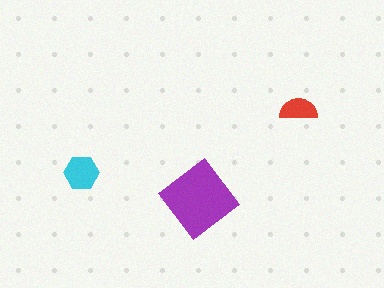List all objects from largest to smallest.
The purple diamond, the cyan hexagon, the red semicircle.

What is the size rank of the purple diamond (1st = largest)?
1st.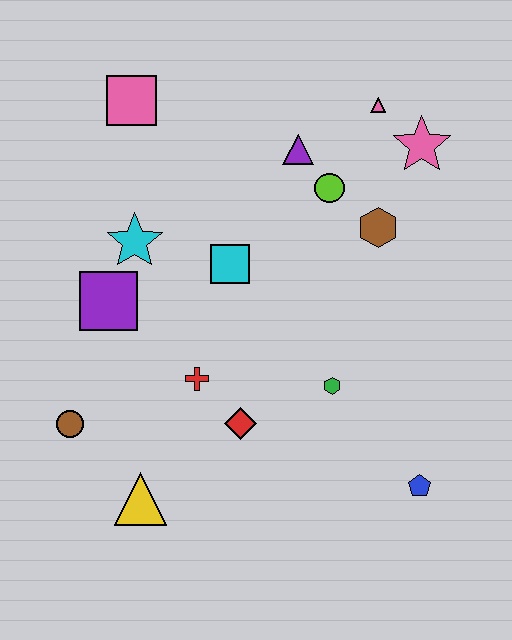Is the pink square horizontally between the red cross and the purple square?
Yes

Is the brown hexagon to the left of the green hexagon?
No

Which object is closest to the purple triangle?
The lime circle is closest to the purple triangle.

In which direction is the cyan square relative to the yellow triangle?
The cyan square is above the yellow triangle.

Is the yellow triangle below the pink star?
Yes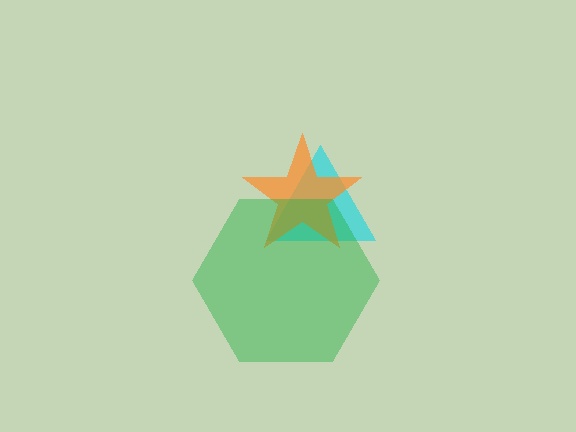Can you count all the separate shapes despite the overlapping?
Yes, there are 3 separate shapes.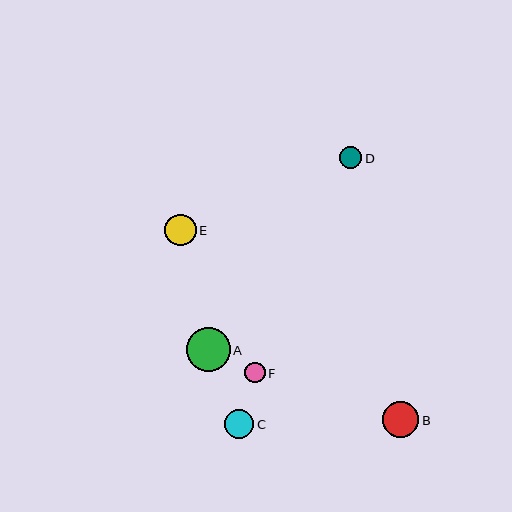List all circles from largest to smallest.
From largest to smallest: A, B, E, C, D, F.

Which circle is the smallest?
Circle F is the smallest with a size of approximately 20 pixels.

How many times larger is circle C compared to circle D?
Circle C is approximately 1.3 times the size of circle D.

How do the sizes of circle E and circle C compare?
Circle E and circle C are approximately the same size.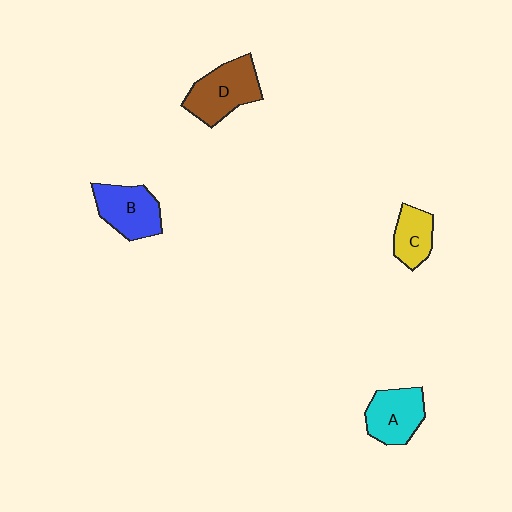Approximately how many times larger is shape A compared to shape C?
Approximately 1.4 times.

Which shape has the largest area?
Shape D (brown).